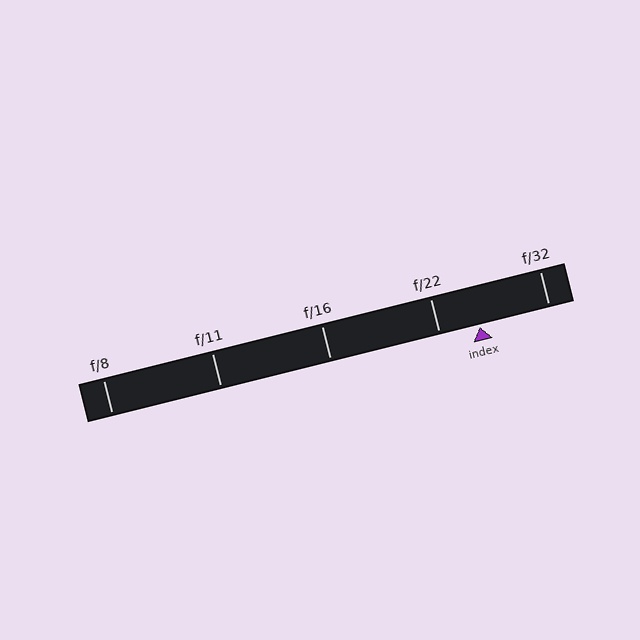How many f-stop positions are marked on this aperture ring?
There are 5 f-stop positions marked.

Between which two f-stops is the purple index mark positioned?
The index mark is between f/22 and f/32.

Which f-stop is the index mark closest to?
The index mark is closest to f/22.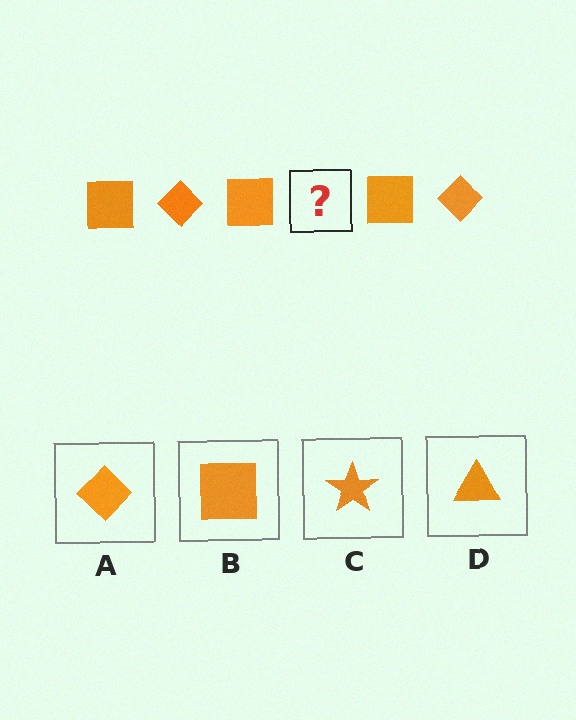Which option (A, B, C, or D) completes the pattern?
A.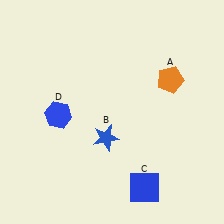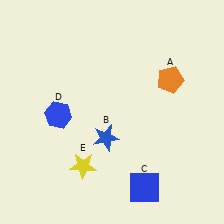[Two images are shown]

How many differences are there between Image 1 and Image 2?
There is 1 difference between the two images.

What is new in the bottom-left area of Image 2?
A yellow star (E) was added in the bottom-left area of Image 2.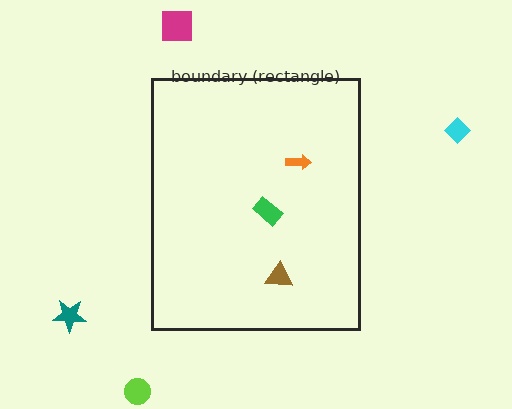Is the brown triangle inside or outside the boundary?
Inside.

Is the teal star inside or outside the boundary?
Outside.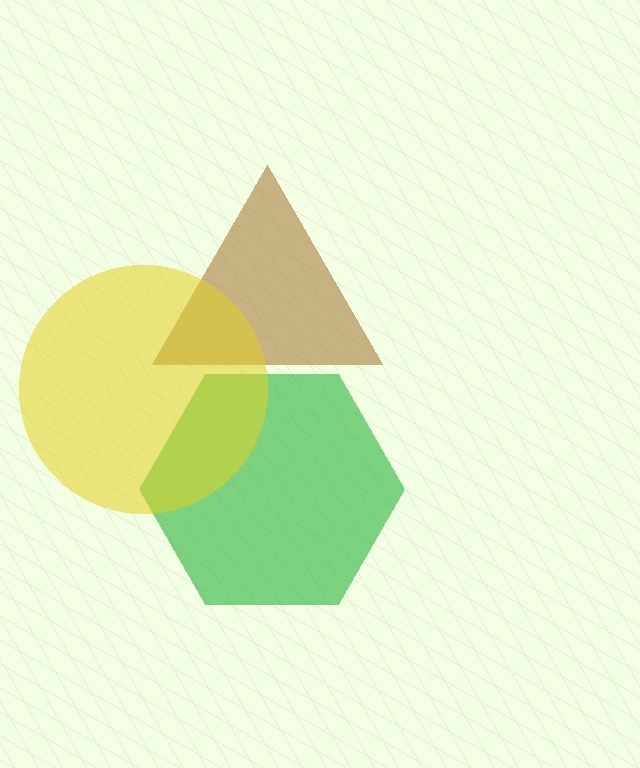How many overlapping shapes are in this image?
There are 3 overlapping shapes in the image.